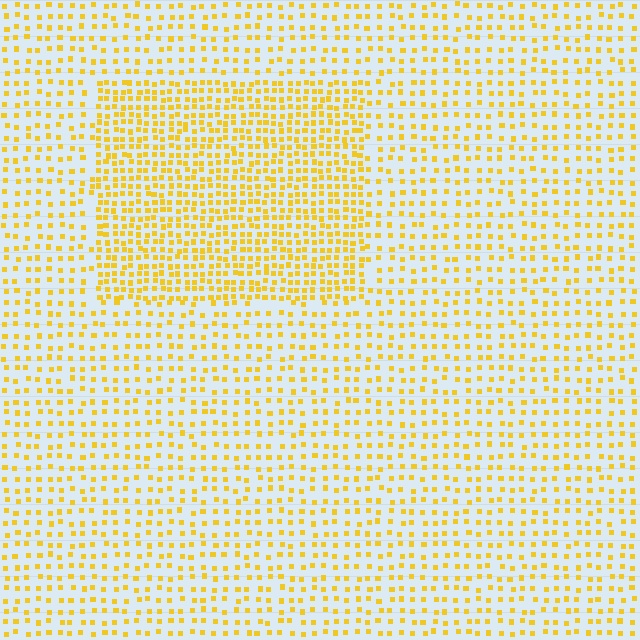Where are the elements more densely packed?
The elements are more densely packed inside the rectangle boundary.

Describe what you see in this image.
The image contains small yellow elements arranged at two different densities. A rectangle-shaped region is visible where the elements are more densely packed than the surrounding area.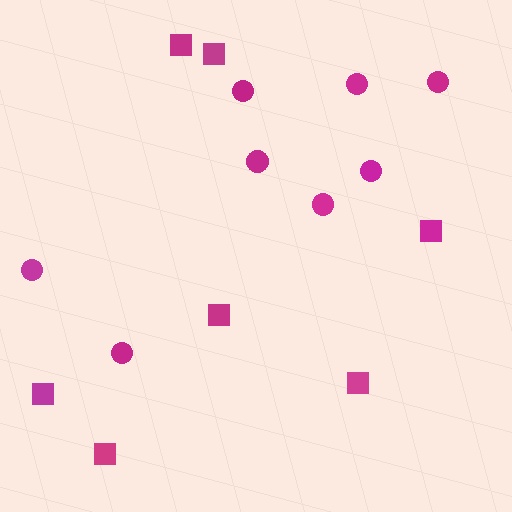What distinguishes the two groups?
There are 2 groups: one group of squares (7) and one group of circles (8).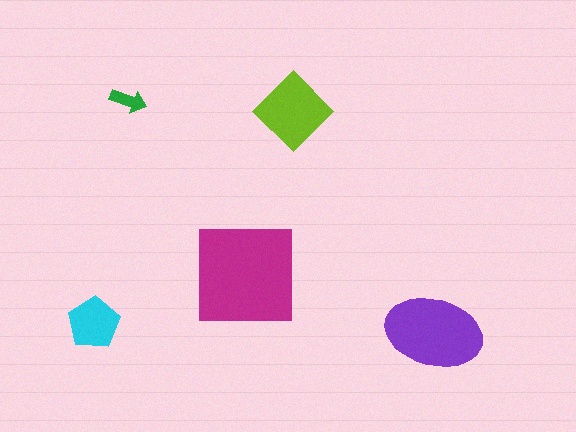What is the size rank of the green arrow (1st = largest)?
5th.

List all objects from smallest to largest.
The green arrow, the cyan pentagon, the lime diamond, the purple ellipse, the magenta square.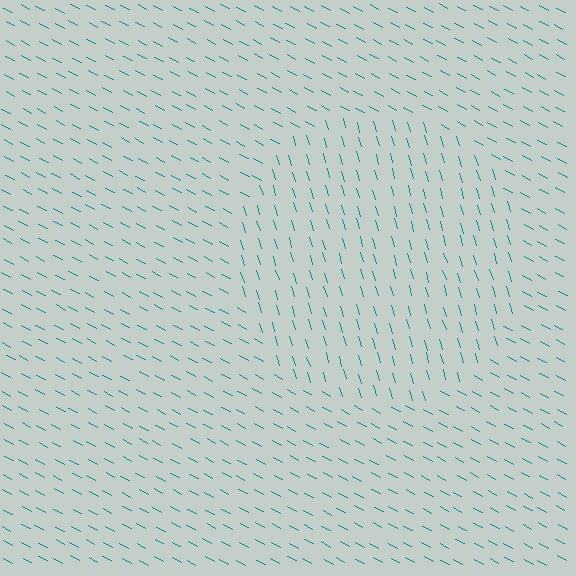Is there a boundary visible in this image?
Yes, there is a texture boundary formed by a change in line orientation.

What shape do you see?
I see a circle.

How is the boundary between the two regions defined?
The boundary is defined purely by a change in line orientation (approximately 45 degrees difference). All lines are the same color and thickness.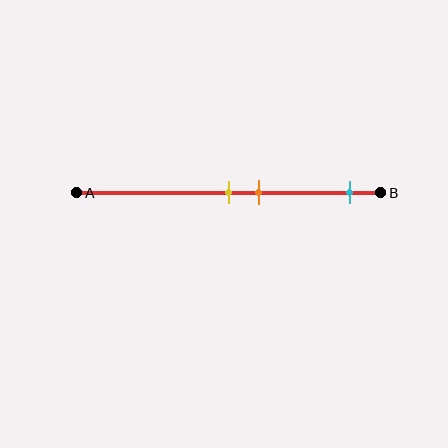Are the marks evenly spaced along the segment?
No, the marks are not evenly spaced.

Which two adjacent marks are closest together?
The yellow and orange marks are the closest adjacent pair.